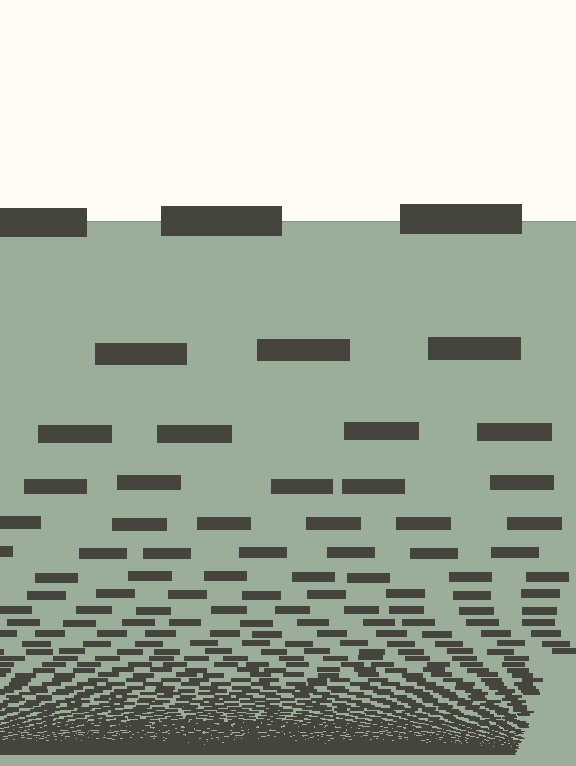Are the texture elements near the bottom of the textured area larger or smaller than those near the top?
Smaller. The gradient is inverted — elements near the bottom are smaller and denser.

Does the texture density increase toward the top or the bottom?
Density increases toward the bottom.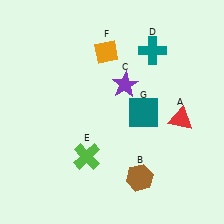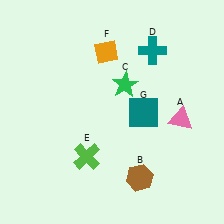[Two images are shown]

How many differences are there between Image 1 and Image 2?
There are 2 differences between the two images.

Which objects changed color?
A changed from red to pink. C changed from purple to green.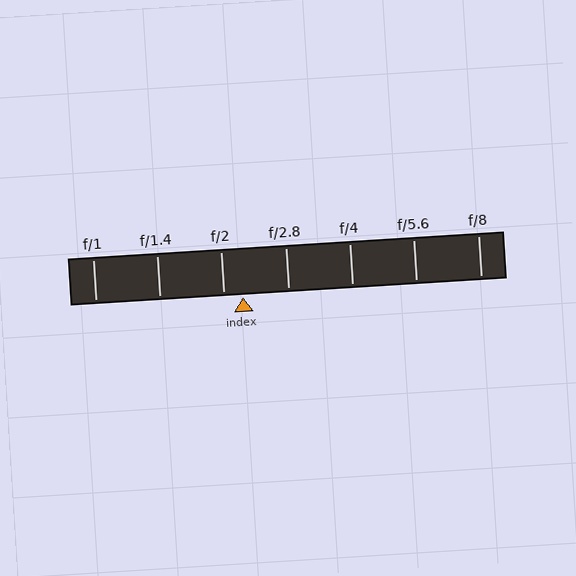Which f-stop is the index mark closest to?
The index mark is closest to f/2.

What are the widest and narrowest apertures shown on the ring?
The widest aperture shown is f/1 and the narrowest is f/8.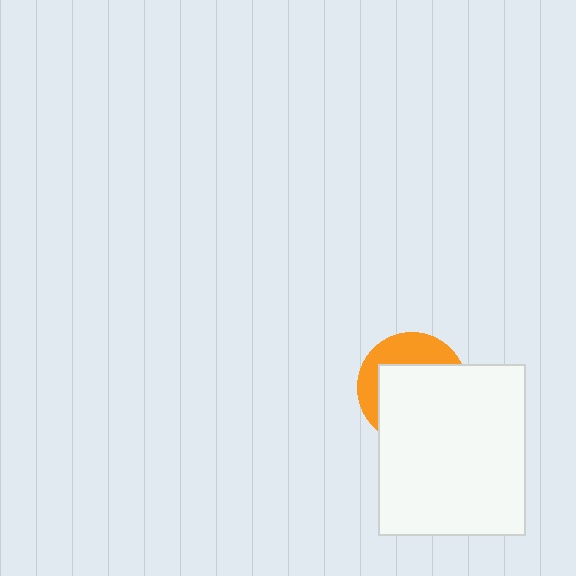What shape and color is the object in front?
The object in front is a white rectangle.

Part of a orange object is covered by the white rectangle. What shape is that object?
It is a circle.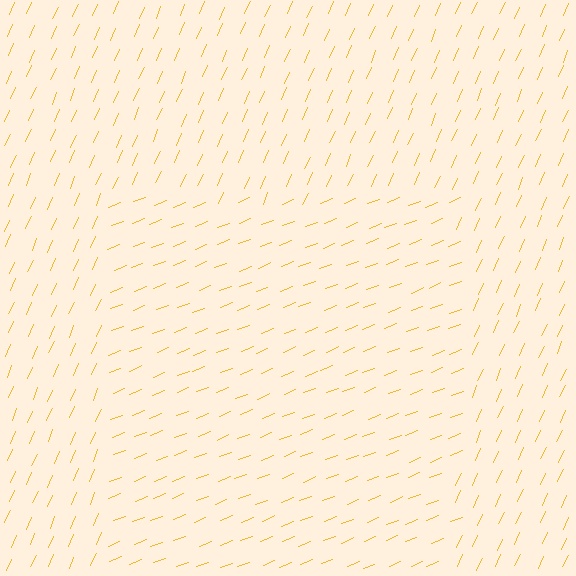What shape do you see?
I see a rectangle.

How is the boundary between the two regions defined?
The boundary is defined purely by a change in line orientation (approximately 45 degrees difference). All lines are the same color and thickness.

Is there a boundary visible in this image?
Yes, there is a texture boundary formed by a change in line orientation.